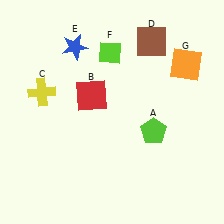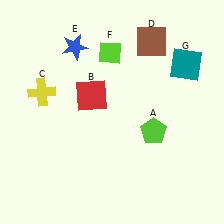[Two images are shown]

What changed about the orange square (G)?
In Image 1, G is orange. In Image 2, it changed to teal.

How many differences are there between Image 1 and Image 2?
There is 1 difference between the two images.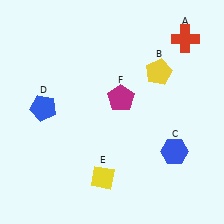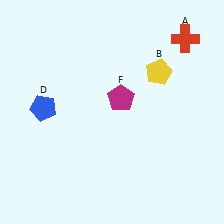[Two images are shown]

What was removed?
The yellow diamond (E), the blue hexagon (C) were removed in Image 2.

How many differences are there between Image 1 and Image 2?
There are 2 differences between the two images.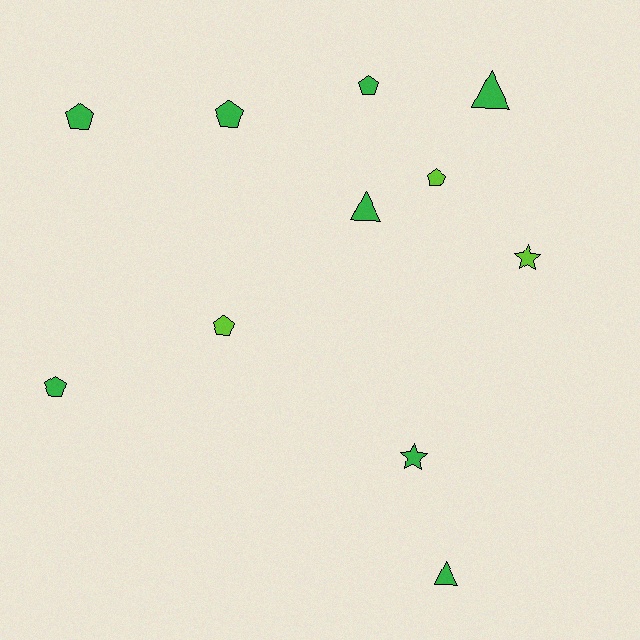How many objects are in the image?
There are 11 objects.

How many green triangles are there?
There are 3 green triangles.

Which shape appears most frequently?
Pentagon, with 6 objects.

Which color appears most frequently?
Green, with 8 objects.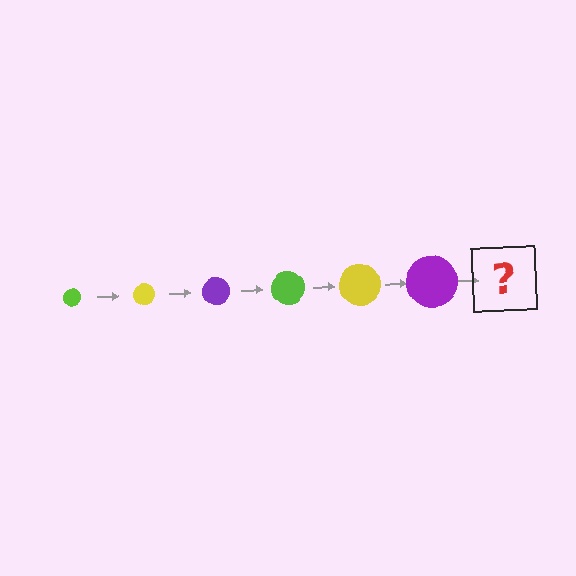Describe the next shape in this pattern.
It should be a lime circle, larger than the previous one.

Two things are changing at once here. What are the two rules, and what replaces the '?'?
The two rules are that the circle grows larger each step and the color cycles through lime, yellow, and purple. The '?' should be a lime circle, larger than the previous one.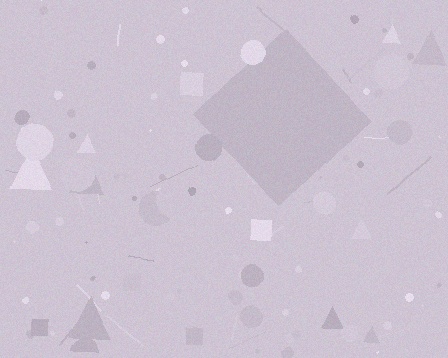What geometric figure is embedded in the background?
A diamond is embedded in the background.